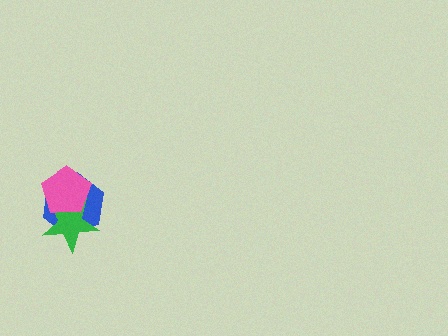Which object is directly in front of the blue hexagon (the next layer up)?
The green star is directly in front of the blue hexagon.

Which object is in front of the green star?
The pink pentagon is in front of the green star.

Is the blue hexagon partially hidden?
Yes, it is partially covered by another shape.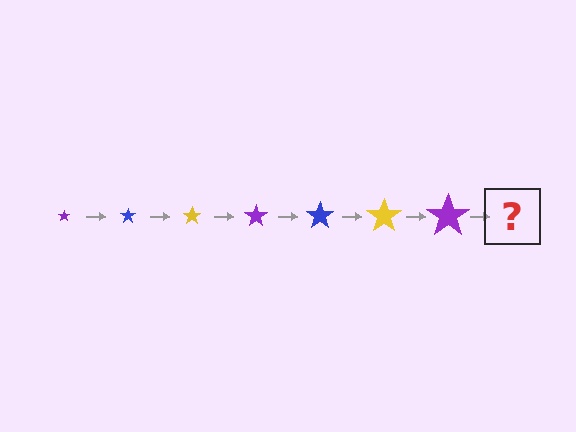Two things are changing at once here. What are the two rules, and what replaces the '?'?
The two rules are that the star grows larger each step and the color cycles through purple, blue, and yellow. The '?' should be a blue star, larger than the previous one.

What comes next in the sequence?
The next element should be a blue star, larger than the previous one.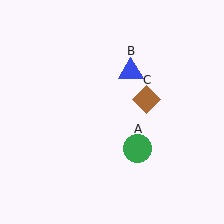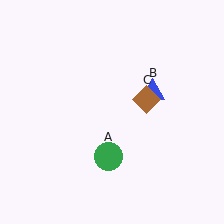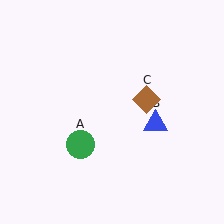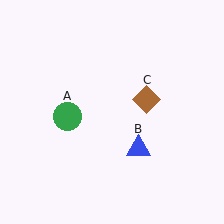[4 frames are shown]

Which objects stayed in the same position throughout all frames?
Brown diamond (object C) remained stationary.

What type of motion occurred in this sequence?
The green circle (object A), blue triangle (object B) rotated clockwise around the center of the scene.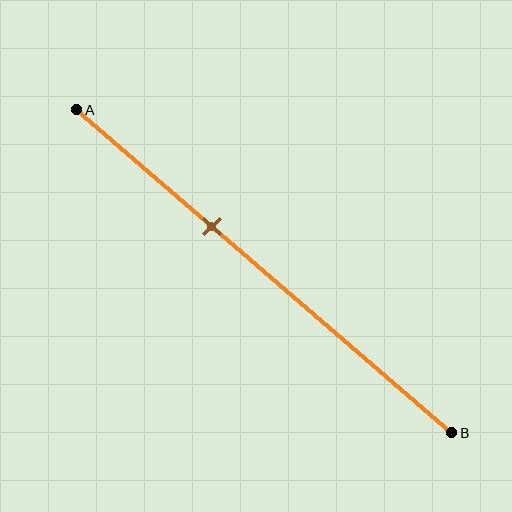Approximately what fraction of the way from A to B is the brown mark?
The brown mark is approximately 35% of the way from A to B.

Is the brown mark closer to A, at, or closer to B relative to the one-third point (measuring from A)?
The brown mark is approximately at the one-third point of segment AB.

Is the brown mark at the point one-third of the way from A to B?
Yes, the mark is approximately at the one-third point.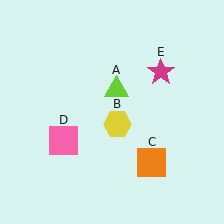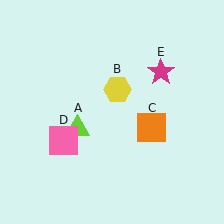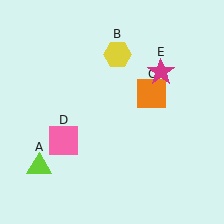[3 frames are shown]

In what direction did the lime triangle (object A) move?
The lime triangle (object A) moved down and to the left.